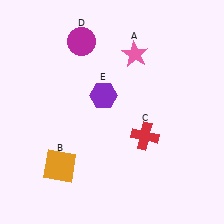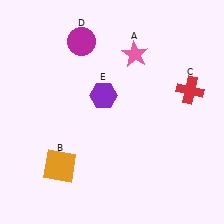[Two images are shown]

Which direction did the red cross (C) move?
The red cross (C) moved up.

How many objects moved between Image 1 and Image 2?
1 object moved between the two images.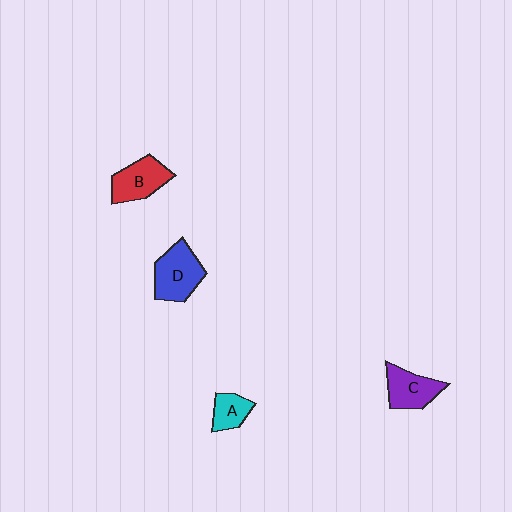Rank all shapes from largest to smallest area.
From largest to smallest: D (blue), B (red), C (purple), A (cyan).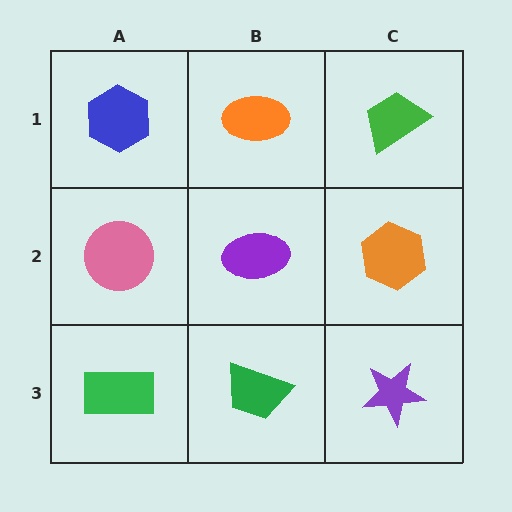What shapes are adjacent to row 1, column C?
An orange hexagon (row 2, column C), an orange ellipse (row 1, column B).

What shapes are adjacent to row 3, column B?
A purple ellipse (row 2, column B), a green rectangle (row 3, column A), a purple star (row 3, column C).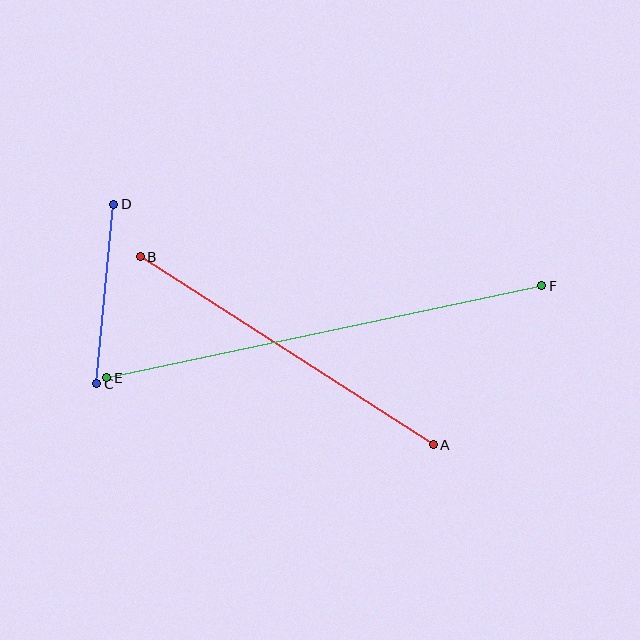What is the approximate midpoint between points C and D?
The midpoint is at approximately (105, 294) pixels.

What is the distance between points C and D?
The distance is approximately 180 pixels.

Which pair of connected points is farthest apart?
Points E and F are farthest apart.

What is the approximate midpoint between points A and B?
The midpoint is at approximately (287, 351) pixels.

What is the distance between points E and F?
The distance is approximately 444 pixels.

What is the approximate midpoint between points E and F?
The midpoint is at approximately (324, 332) pixels.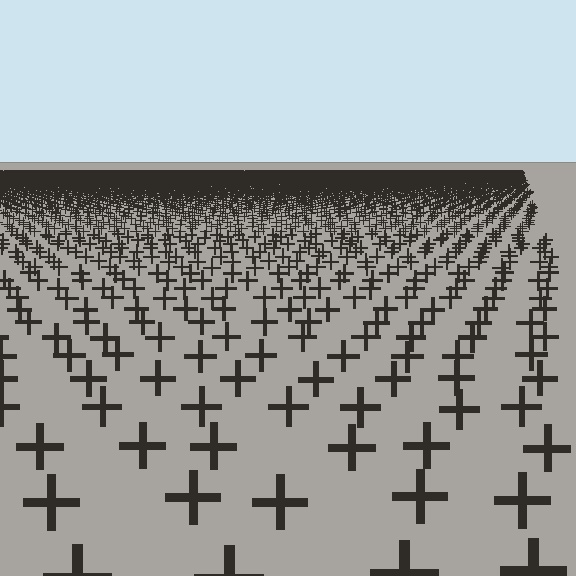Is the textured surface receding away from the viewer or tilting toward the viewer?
The surface is receding away from the viewer. Texture elements get smaller and denser toward the top.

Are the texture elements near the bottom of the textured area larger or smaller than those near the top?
Larger. Near the bottom, elements are closer to the viewer and appear at a bigger on-screen size.